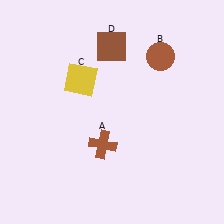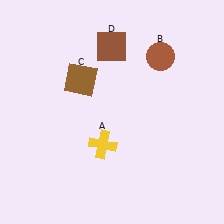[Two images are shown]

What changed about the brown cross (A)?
In Image 1, A is brown. In Image 2, it changed to yellow.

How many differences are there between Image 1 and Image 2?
There are 2 differences between the two images.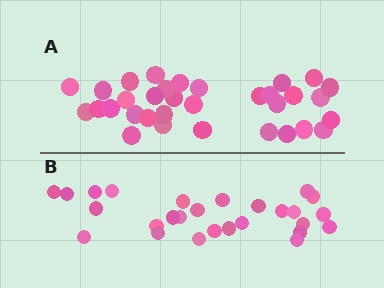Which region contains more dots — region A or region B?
Region A (the top region) has more dots.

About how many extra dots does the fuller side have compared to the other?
Region A has about 6 more dots than region B.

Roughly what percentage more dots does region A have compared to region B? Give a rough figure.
About 20% more.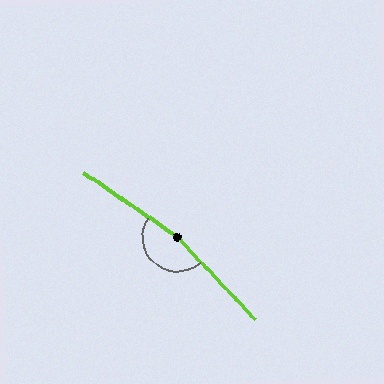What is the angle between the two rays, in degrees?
Approximately 167 degrees.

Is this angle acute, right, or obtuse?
It is obtuse.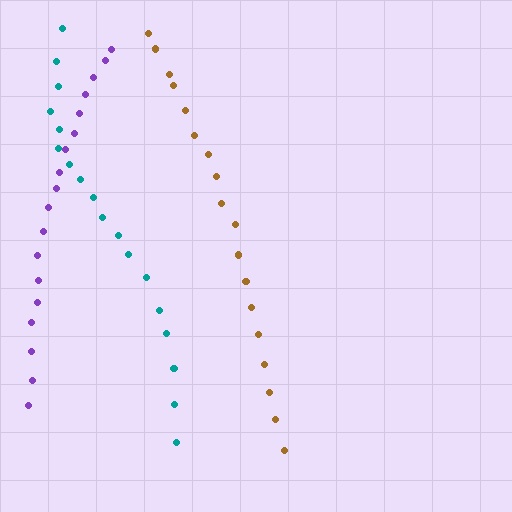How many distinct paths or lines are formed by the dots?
There are 3 distinct paths.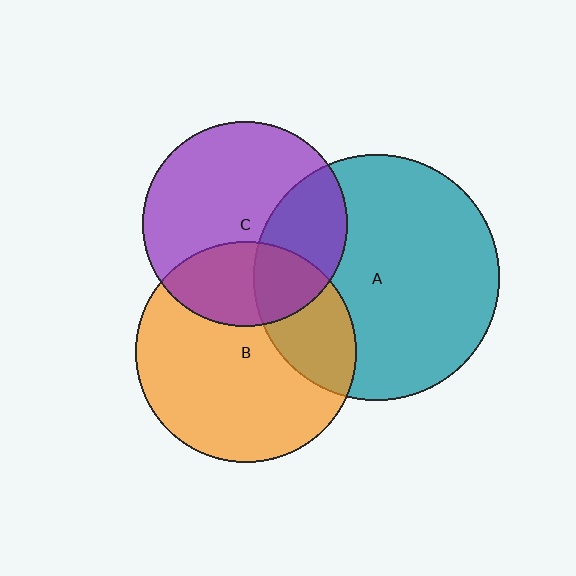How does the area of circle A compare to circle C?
Approximately 1.4 times.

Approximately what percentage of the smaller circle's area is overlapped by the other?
Approximately 30%.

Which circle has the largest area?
Circle A (teal).